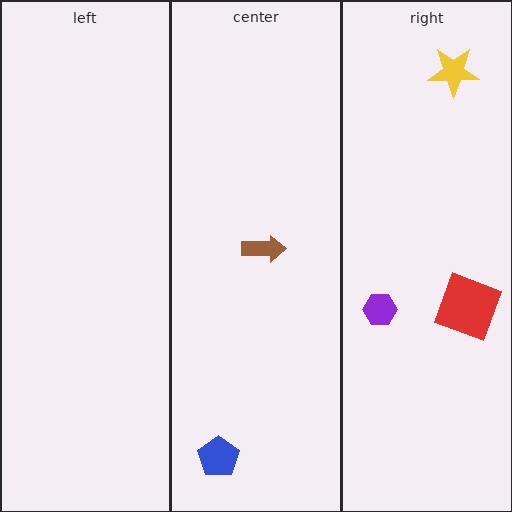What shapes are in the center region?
The blue pentagon, the brown arrow.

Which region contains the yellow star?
The right region.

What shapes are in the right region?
The purple hexagon, the red square, the yellow star.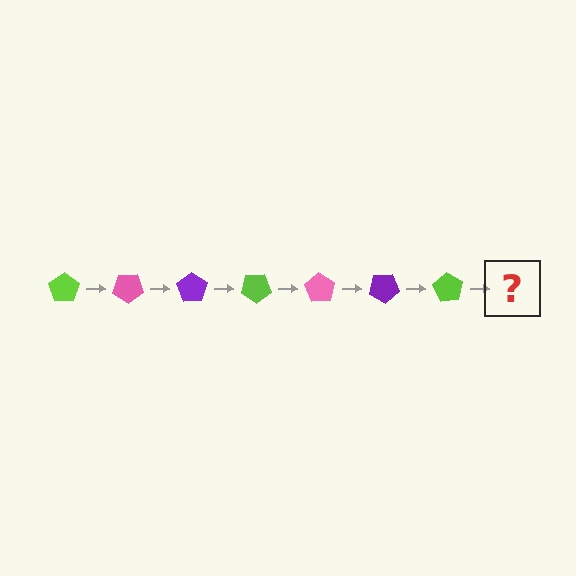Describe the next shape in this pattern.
It should be a pink pentagon, rotated 245 degrees from the start.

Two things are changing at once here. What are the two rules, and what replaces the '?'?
The two rules are that it rotates 35 degrees each step and the color cycles through lime, pink, and purple. The '?' should be a pink pentagon, rotated 245 degrees from the start.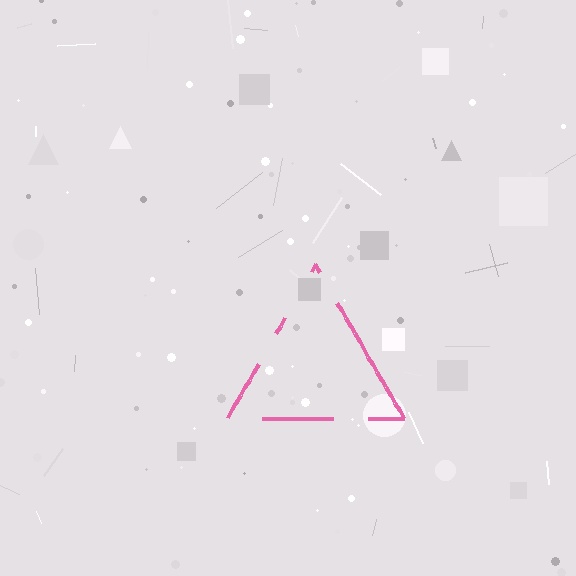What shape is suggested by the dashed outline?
The dashed outline suggests a triangle.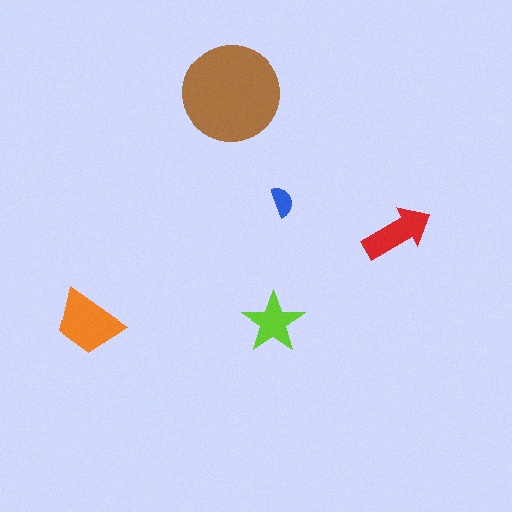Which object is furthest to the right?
The red arrow is rightmost.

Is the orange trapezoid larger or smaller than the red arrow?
Larger.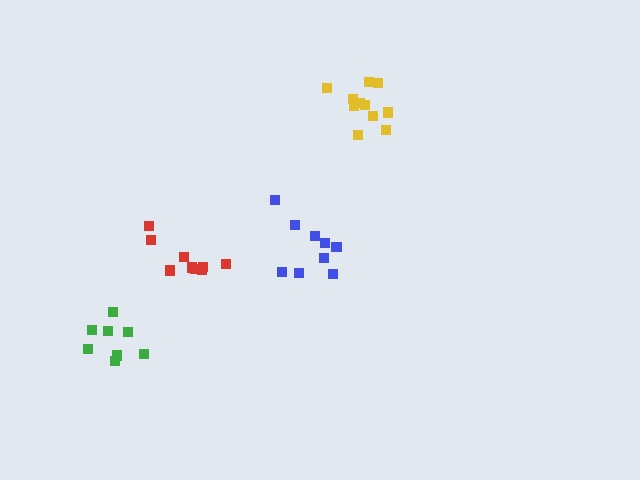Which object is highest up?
The yellow cluster is topmost.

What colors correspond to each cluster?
The clusters are colored: green, blue, red, yellow.